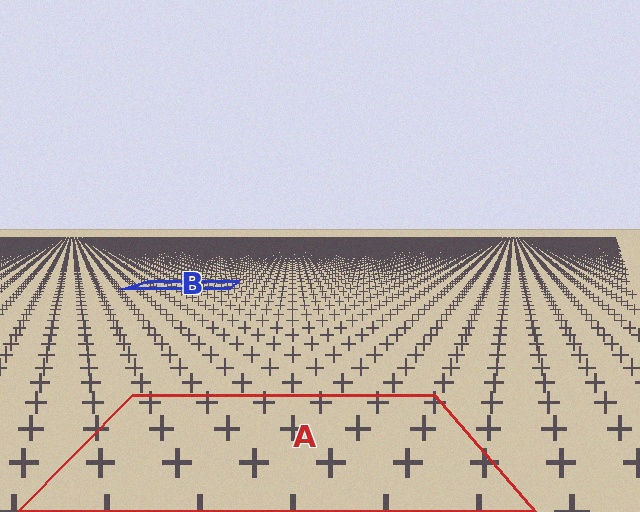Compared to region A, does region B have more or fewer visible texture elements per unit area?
Region B has more texture elements per unit area — they are packed more densely because it is farther away.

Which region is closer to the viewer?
Region A is closer. The texture elements there are larger and more spread out.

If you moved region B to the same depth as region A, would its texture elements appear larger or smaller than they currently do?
They would appear larger. At a closer depth, the same texture elements are projected at a bigger on-screen size.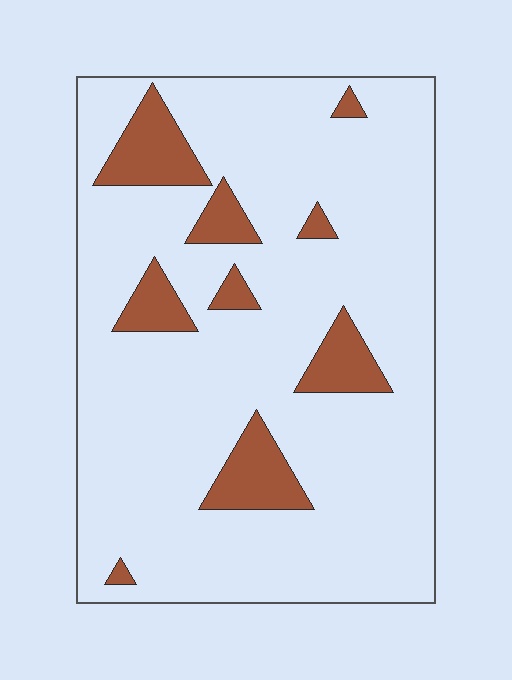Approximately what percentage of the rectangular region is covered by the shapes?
Approximately 15%.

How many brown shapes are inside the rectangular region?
9.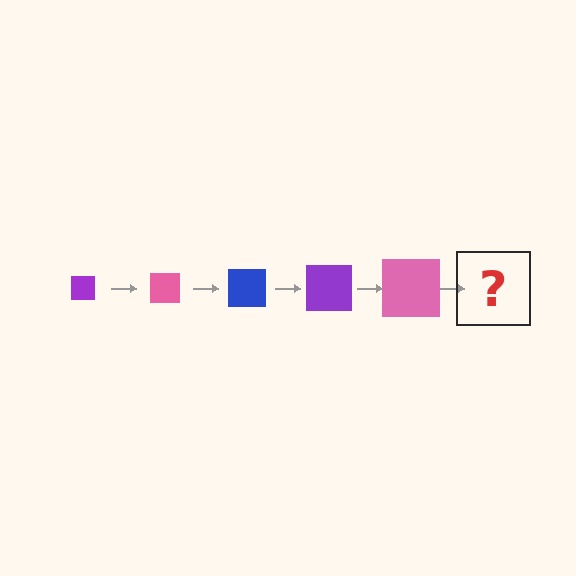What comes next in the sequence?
The next element should be a blue square, larger than the previous one.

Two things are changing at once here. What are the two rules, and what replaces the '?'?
The two rules are that the square grows larger each step and the color cycles through purple, pink, and blue. The '?' should be a blue square, larger than the previous one.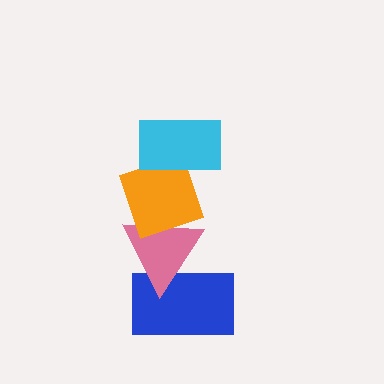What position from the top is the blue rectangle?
The blue rectangle is 4th from the top.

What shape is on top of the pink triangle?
The orange diamond is on top of the pink triangle.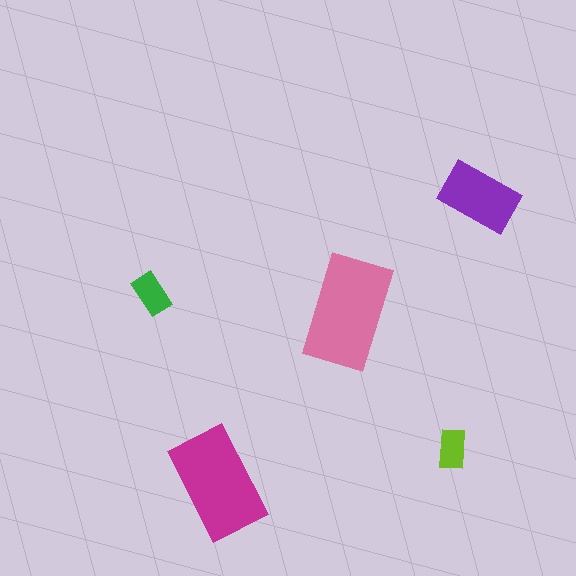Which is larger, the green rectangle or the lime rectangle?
The green one.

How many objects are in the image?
There are 5 objects in the image.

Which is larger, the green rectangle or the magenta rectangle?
The magenta one.